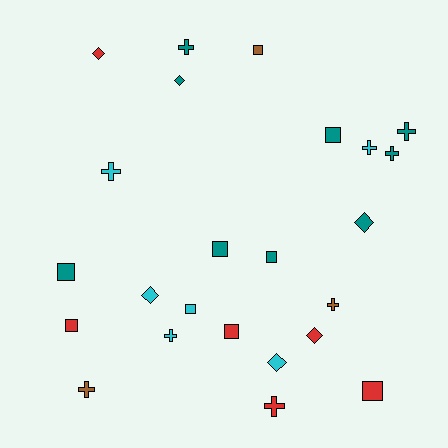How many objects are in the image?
There are 24 objects.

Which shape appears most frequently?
Cross, with 9 objects.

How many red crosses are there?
There is 1 red cross.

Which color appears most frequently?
Teal, with 9 objects.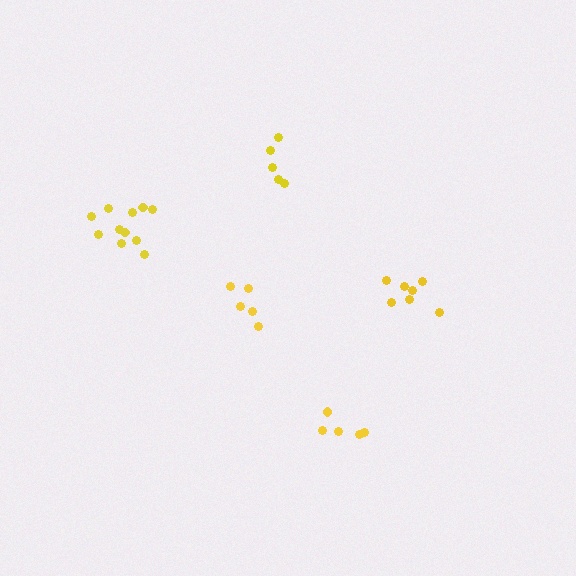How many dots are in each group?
Group 1: 11 dots, Group 2: 5 dots, Group 3: 7 dots, Group 4: 5 dots, Group 5: 5 dots (33 total).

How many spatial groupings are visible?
There are 5 spatial groupings.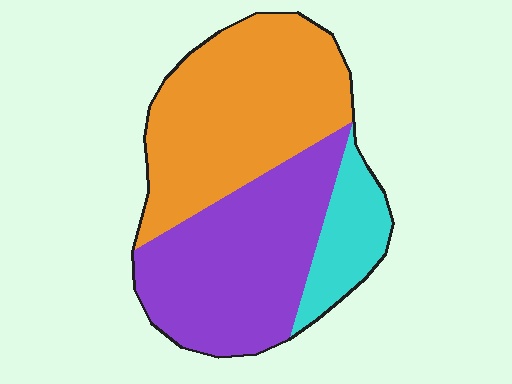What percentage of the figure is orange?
Orange covers roughly 45% of the figure.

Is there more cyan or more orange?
Orange.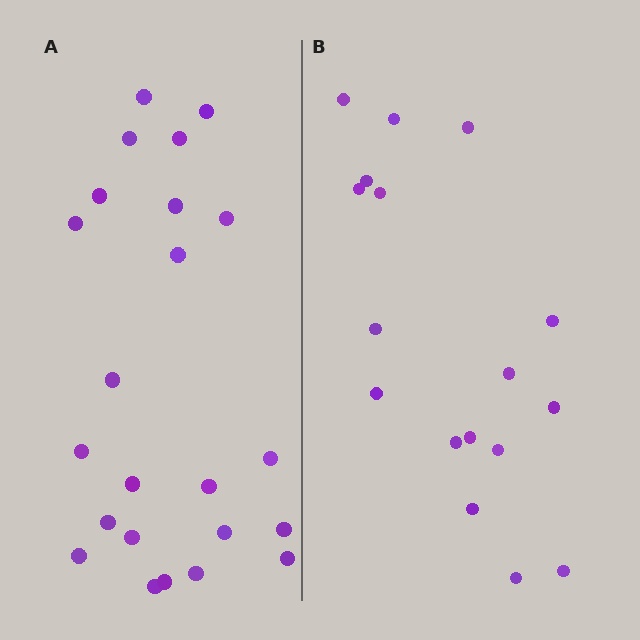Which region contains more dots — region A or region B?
Region A (the left region) has more dots.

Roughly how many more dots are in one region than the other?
Region A has about 6 more dots than region B.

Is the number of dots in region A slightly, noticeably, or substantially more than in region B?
Region A has noticeably more, but not dramatically so. The ratio is roughly 1.4 to 1.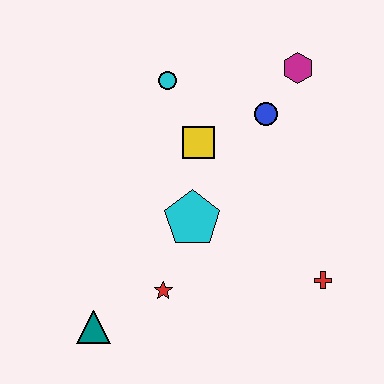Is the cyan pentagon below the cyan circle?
Yes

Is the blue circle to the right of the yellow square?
Yes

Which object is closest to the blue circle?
The magenta hexagon is closest to the blue circle.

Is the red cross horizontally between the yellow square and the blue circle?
No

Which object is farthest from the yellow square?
The teal triangle is farthest from the yellow square.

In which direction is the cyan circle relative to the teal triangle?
The cyan circle is above the teal triangle.